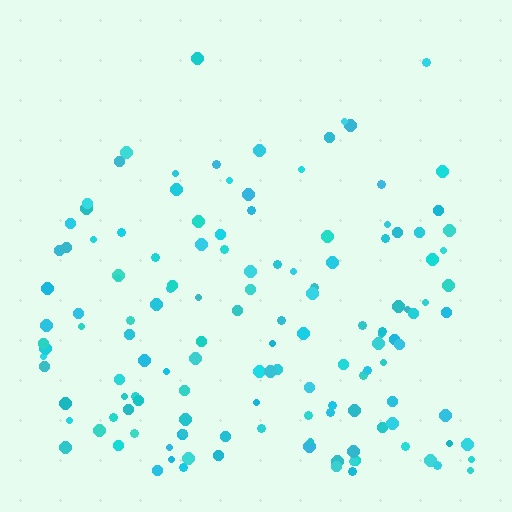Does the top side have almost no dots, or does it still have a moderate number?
Still a moderate number, just noticeably fewer than the bottom.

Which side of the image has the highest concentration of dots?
The bottom.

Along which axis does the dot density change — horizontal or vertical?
Vertical.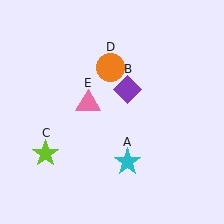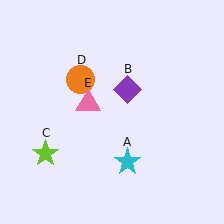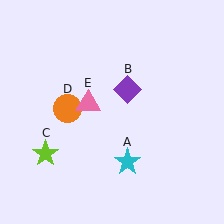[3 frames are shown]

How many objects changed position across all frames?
1 object changed position: orange circle (object D).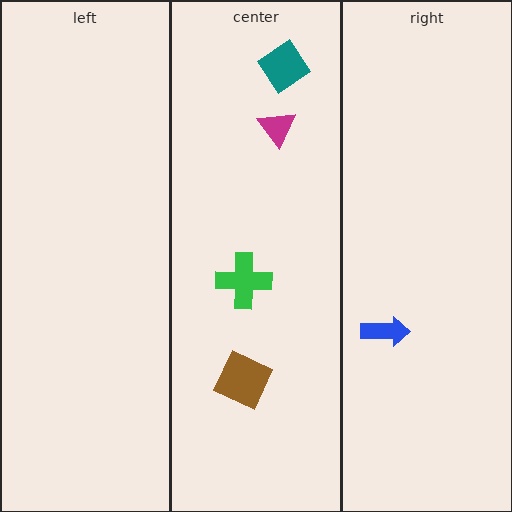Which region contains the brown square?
The center region.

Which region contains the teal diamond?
The center region.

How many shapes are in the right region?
1.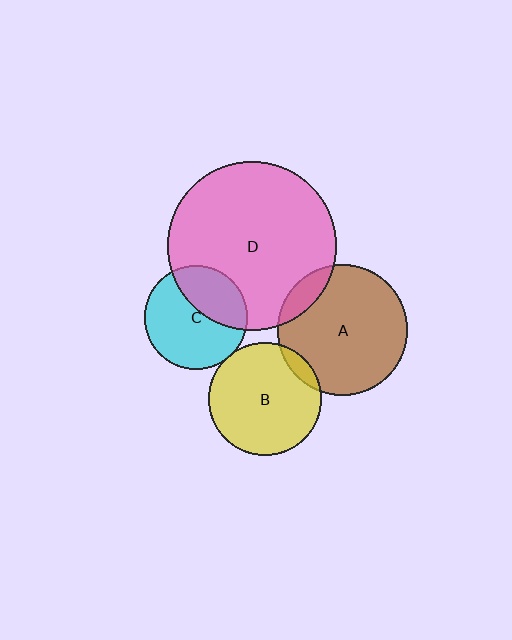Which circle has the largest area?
Circle D (pink).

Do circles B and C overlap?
Yes.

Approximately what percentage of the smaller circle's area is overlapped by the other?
Approximately 5%.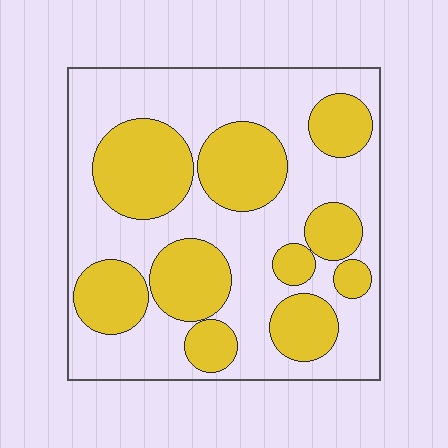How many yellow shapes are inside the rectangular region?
10.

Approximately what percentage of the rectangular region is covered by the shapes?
Approximately 40%.